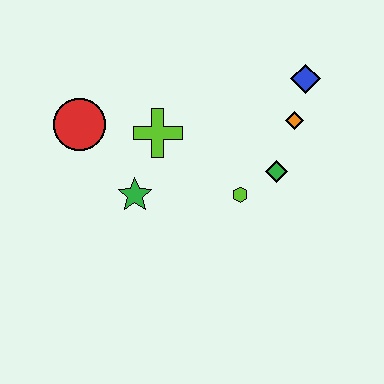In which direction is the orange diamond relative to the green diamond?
The orange diamond is above the green diamond.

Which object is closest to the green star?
The lime cross is closest to the green star.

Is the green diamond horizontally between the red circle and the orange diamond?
Yes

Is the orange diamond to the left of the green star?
No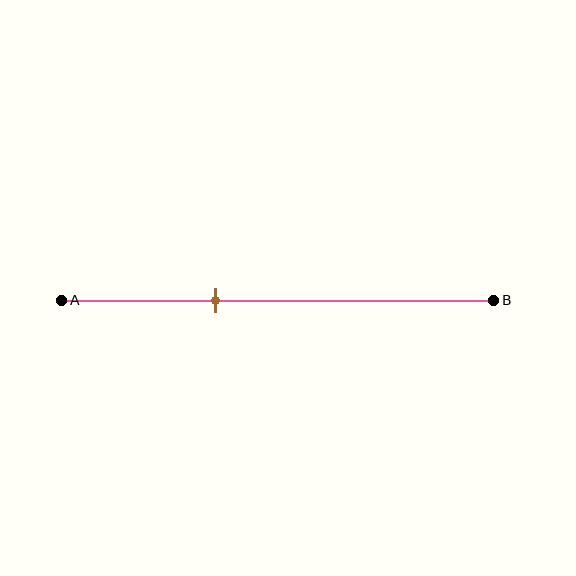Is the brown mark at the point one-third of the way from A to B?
Yes, the mark is approximately at the one-third point.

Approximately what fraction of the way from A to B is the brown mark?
The brown mark is approximately 35% of the way from A to B.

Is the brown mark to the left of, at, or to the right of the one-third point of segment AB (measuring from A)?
The brown mark is approximately at the one-third point of segment AB.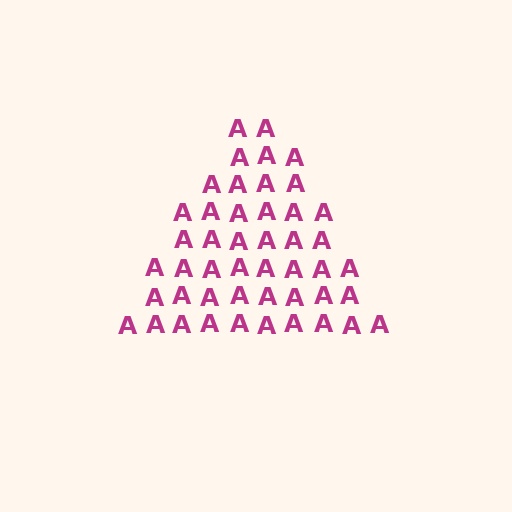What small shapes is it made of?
It is made of small letter A's.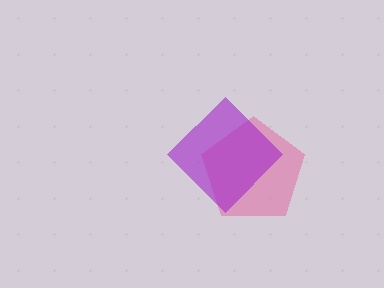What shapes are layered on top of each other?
The layered shapes are: a pink pentagon, a purple diamond.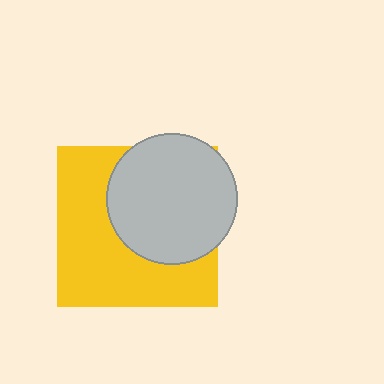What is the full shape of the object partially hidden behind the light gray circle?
The partially hidden object is a yellow square.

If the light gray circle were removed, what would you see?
You would see the complete yellow square.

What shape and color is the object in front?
The object in front is a light gray circle.